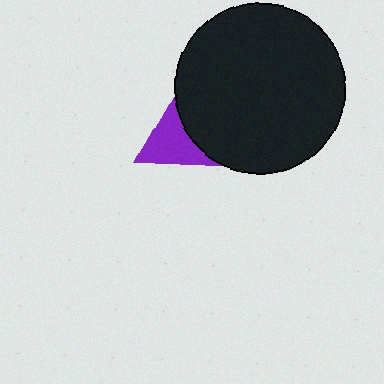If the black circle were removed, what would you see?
You would see the complete purple triangle.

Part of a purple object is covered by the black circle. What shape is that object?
It is a triangle.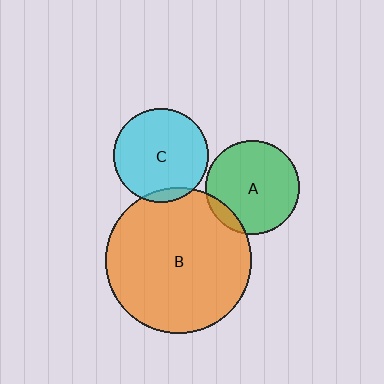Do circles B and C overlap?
Yes.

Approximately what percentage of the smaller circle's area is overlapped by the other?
Approximately 10%.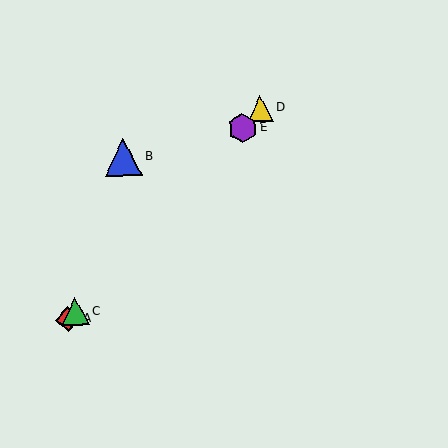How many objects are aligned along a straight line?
4 objects (A, C, D, E) are aligned along a straight line.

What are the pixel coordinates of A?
Object A is at (68, 319).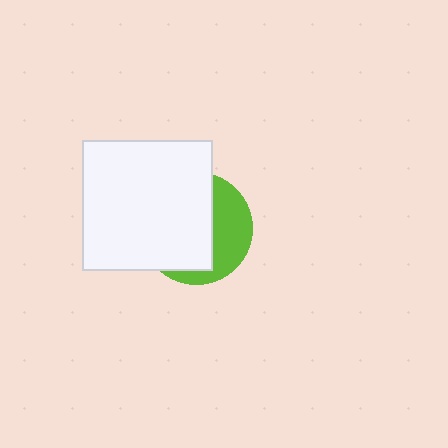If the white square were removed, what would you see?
You would see the complete lime circle.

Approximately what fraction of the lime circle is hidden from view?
Roughly 63% of the lime circle is hidden behind the white square.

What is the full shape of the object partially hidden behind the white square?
The partially hidden object is a lime circle.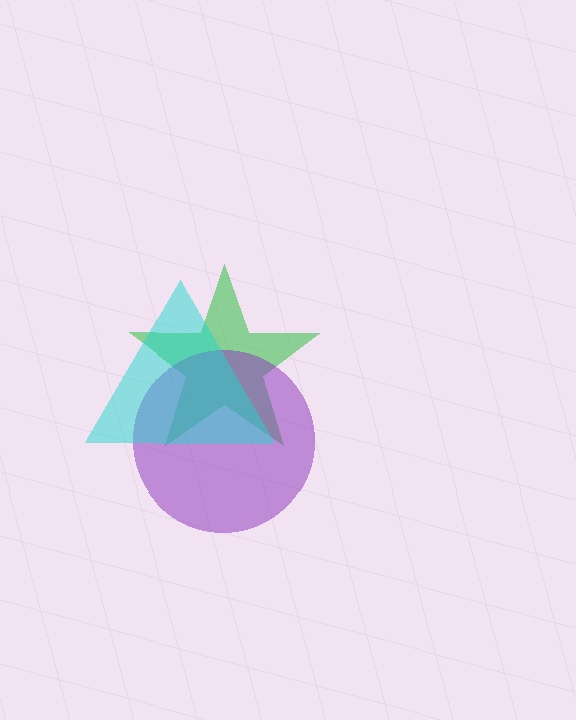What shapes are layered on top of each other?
The layered shapes are: a green star, a purple circle, a cyan triangle.